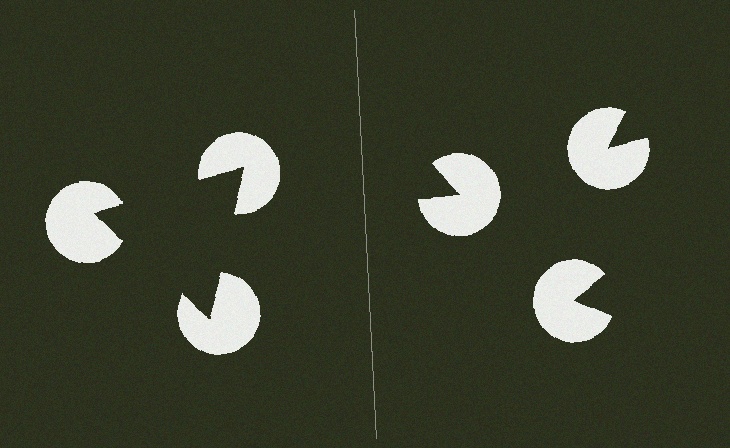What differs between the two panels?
The pac-man discs are positioned identically on both sides; only the wedge orientations differ. On the left they align to a triangle; on the right they are misaligned.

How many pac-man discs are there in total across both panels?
6 — 3 on each side.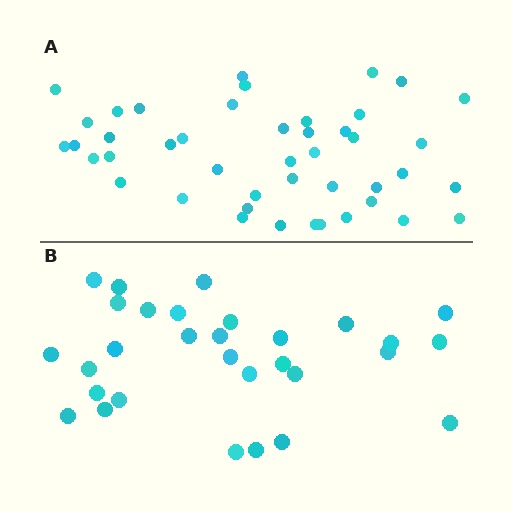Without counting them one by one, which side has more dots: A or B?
Region A (the top region) has more dots.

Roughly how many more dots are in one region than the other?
Region A has approximately 15 more dots than region B.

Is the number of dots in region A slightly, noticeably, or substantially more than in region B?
Region A has substantially more. The ratio is roughly 1.5 to 1.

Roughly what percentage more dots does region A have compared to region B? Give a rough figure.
About 45% more.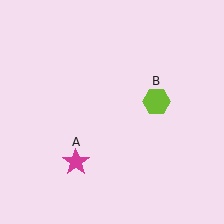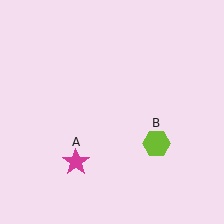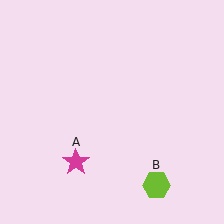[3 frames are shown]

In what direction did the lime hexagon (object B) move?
The lime hexagon (object B) moved down.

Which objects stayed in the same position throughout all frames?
Magenta star (object A) remained stationary.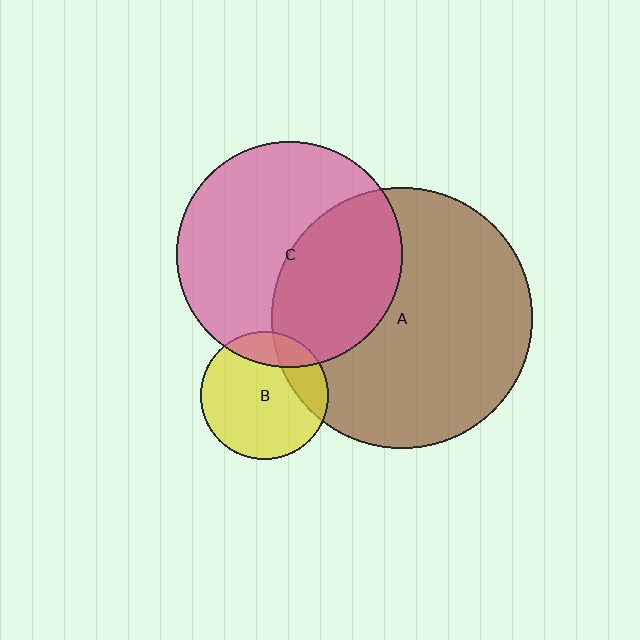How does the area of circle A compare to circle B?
Approximately 4.1 times.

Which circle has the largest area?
Circle A (brown).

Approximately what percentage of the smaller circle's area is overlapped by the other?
Approximately 20%.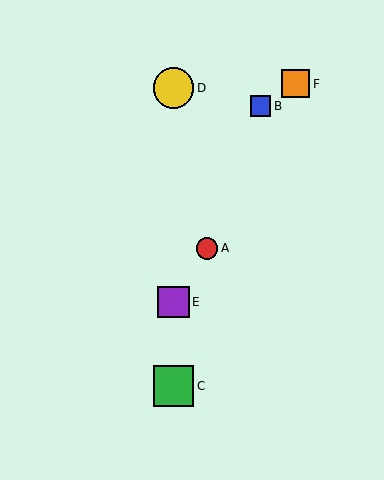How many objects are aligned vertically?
3 objects (C, D, E) are aligned vertically.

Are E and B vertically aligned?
No, E is at x≈174 and B is at x≈260.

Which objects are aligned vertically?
Objects C, D, E are aligned vertically.